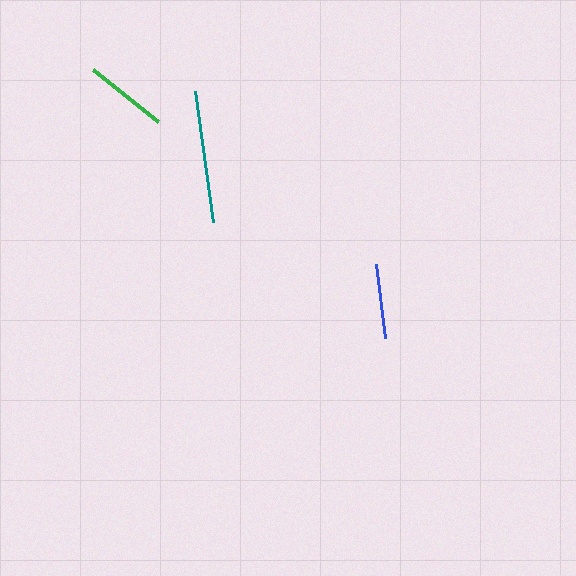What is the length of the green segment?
The green segment is approximately 84 pixels long.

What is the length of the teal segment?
The teal segment is approximately 132 pixels long.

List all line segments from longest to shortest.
From longest to shortest: teal, green, blue.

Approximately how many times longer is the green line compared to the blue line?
The green line is approximately 1.1 times the length of the blue line.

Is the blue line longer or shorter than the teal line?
The teal line is longer than the blue line.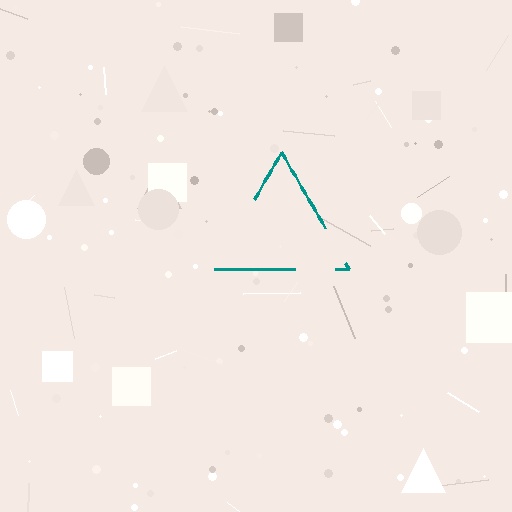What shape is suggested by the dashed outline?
The dashed outline suggests a triangle.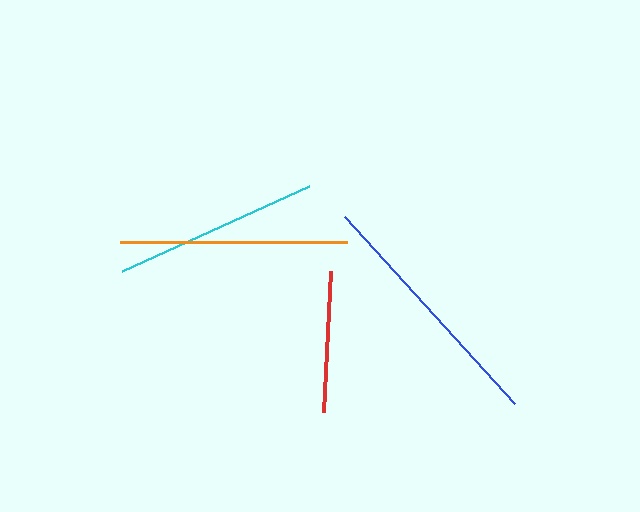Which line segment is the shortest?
The red line is the shortest at approximately 141 pixels.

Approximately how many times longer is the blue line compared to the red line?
The blue line is approximately 1.8 times the length of the red line.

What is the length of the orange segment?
The orange segment is approximately 227 pixels long.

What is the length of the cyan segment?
The cyan segment is approximately 205 pixels long.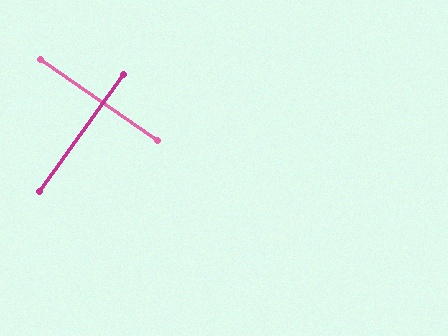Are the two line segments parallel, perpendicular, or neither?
Perpendicular — they meet at approximately 89°.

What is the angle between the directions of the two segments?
Approximately 89 degrees.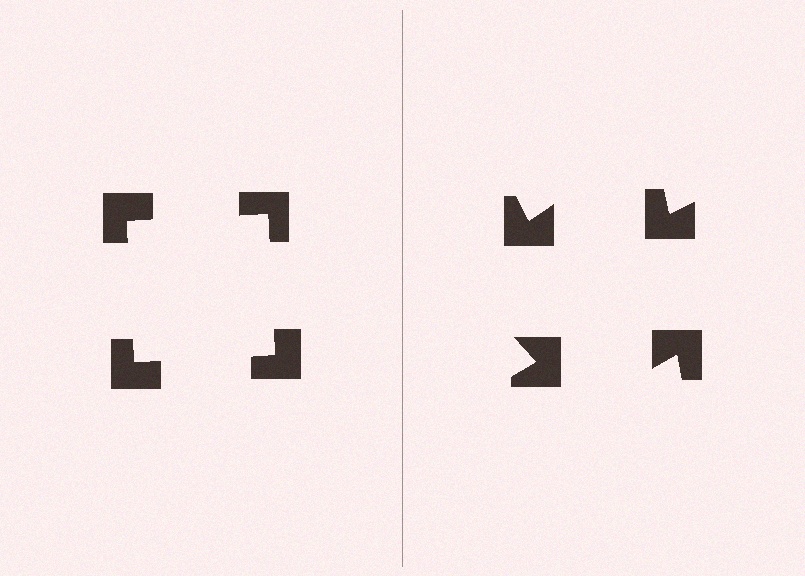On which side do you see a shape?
An illusory square appears on the left side. On the right side the wedge cuts are rotated, so no coherent shape forms.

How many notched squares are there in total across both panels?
8 — 4 on each side.